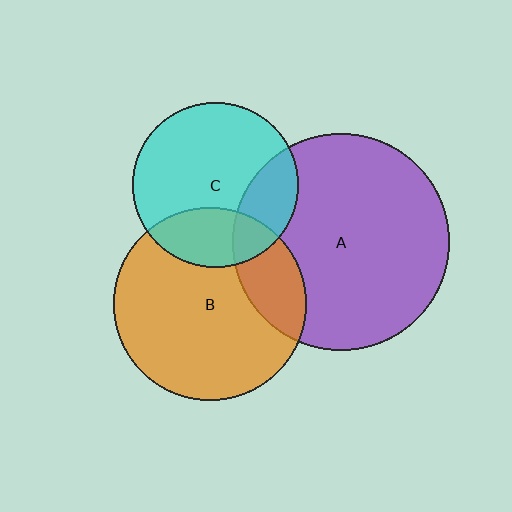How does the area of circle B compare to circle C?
Approximately 1.4 times.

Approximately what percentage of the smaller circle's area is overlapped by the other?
Approximately 20%.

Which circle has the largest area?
Circle A (purple).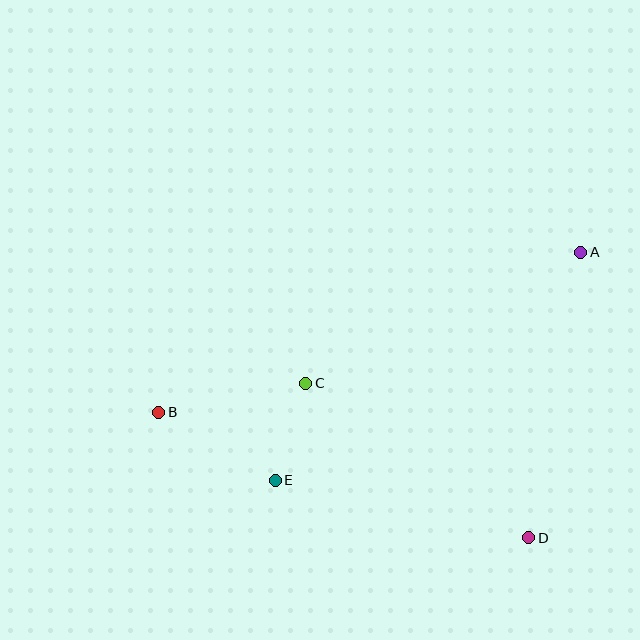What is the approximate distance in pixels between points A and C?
The distance between A and C is approximately 304 pixels.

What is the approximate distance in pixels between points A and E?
The distance between A and E is approximately 381 pixels.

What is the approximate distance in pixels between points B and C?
The distance between B and C is approximately 150 pixels.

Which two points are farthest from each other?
Points A and B are farthest from each other.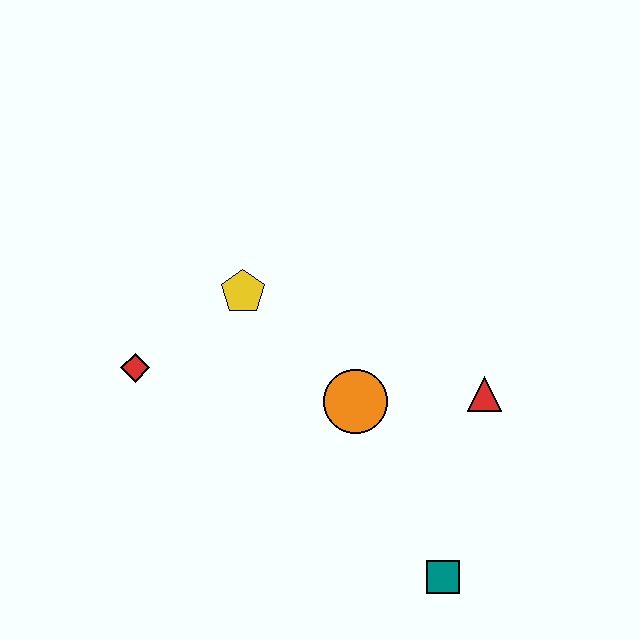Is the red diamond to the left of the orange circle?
Yes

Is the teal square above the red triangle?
No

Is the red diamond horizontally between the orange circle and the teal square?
No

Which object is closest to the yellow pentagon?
The red diamond is closest to the yellow pentagon.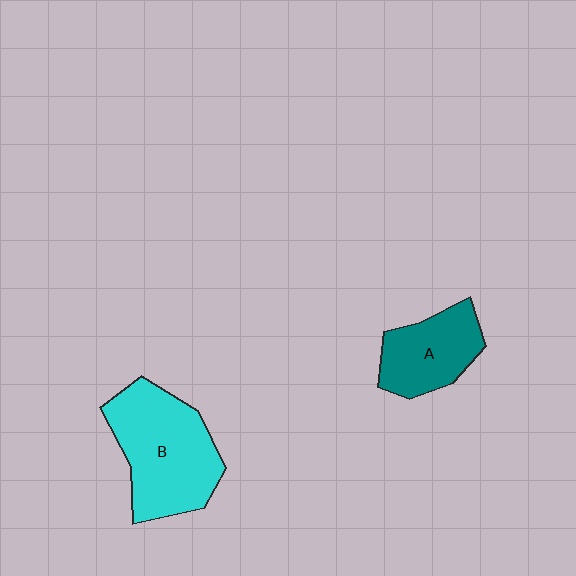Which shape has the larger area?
Shape B (cyan).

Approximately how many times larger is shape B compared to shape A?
Approximately 1.6 times.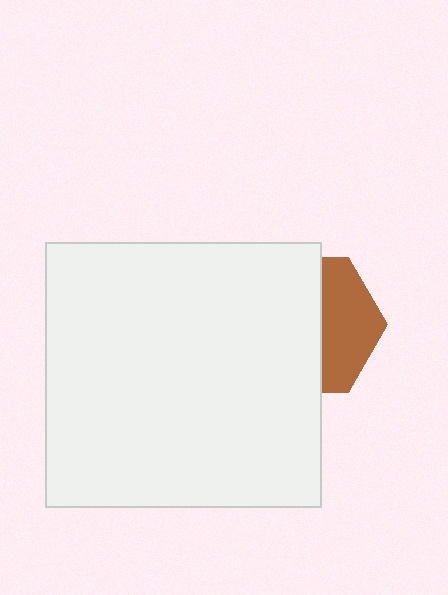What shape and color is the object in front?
The object in front is a white rectangle.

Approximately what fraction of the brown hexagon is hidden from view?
Roughly 60% of the brown hexagon is hidden behind the white rectangle.